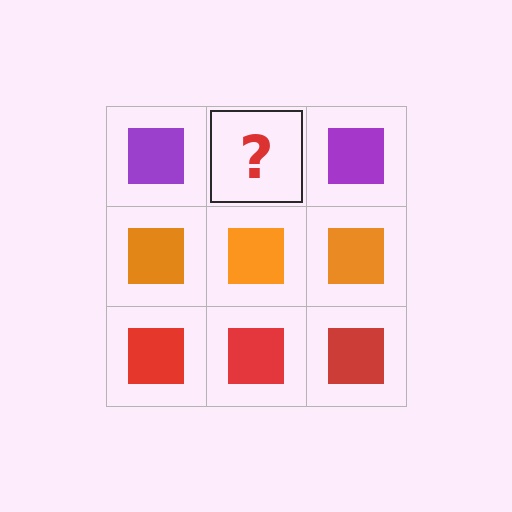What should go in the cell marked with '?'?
The missing cell should contain a purple square.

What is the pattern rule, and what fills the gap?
The rule is that each row has a consistent color. The gap should be filled with a purple square.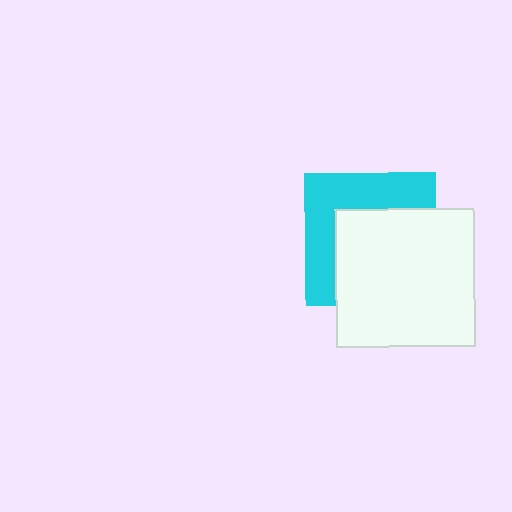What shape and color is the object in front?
The object in front is a white square.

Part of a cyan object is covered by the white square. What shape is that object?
It is a square.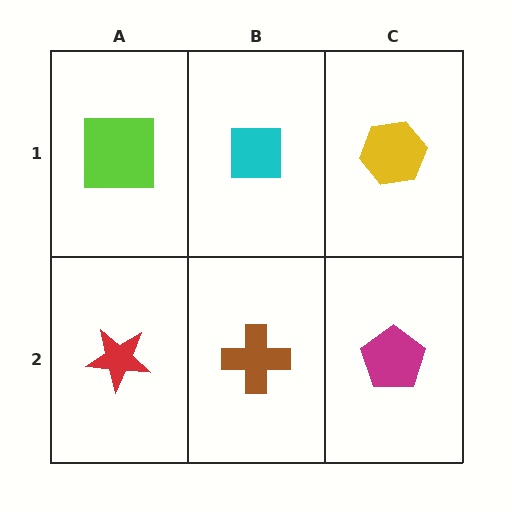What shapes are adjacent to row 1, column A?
A red star (row 2, column A), a cyan square (row 1, column B).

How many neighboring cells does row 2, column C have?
2.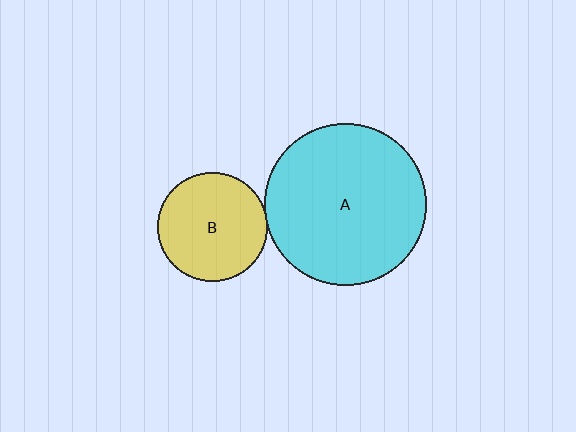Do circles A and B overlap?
Yes.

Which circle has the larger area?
Circle A (cyan).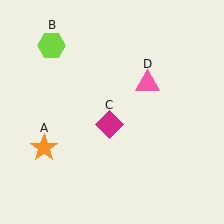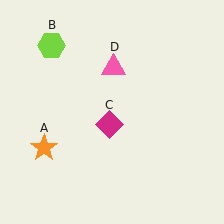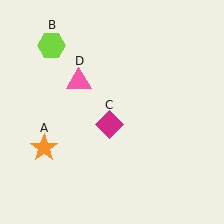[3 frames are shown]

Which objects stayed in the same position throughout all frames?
Orange star (object A) and lime hexagon (object B) and magenta diamond (object C) remained stationary.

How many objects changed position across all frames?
1 object changed position: pink triangle (object D).